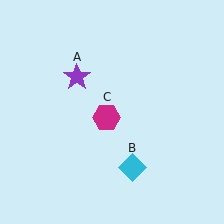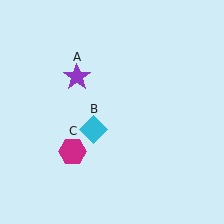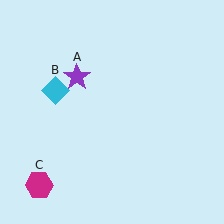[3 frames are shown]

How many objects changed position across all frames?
2 objects changed position: cyan diamond (object B), magenta hexagon (object C).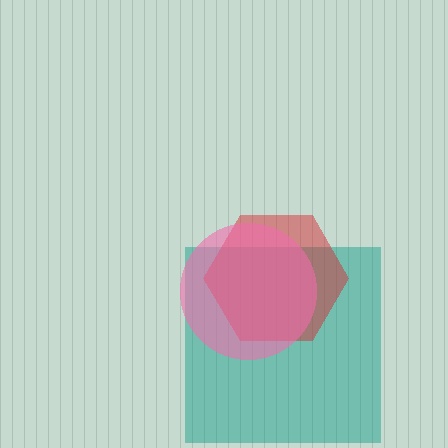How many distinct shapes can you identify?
There are 3 distinct shapes: a teal square, a red hexagon, a pink circle.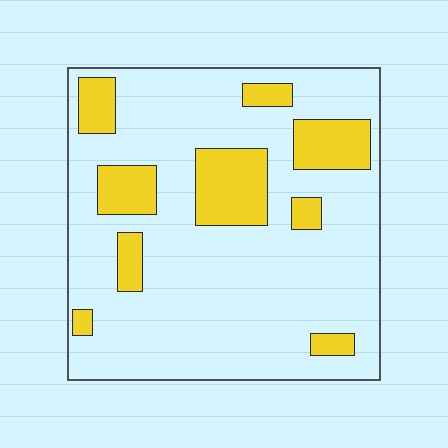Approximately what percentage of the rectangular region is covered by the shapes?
Approximately 20%.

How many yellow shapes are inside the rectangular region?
9.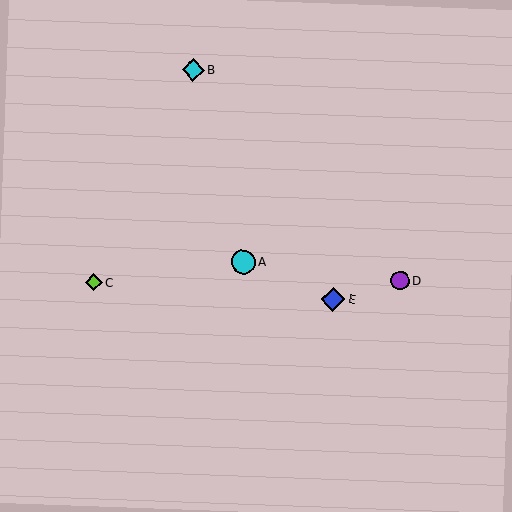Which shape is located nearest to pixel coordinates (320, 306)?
The blue diamond (labeled E) at (333, 299) is nearest to that location.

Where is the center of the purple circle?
The center of the purple circle is at (400, 281).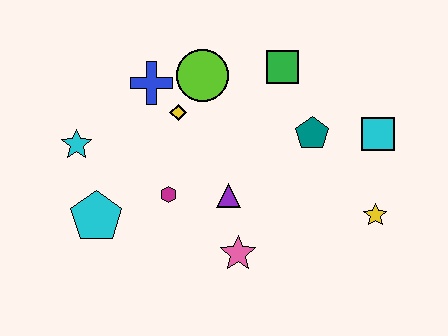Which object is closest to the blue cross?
The yellow diamond is closest to the blue cross.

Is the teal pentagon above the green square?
No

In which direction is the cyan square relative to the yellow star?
The cyan square is above the yellow star.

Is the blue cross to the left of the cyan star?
No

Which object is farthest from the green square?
The cyan pentagon is farthest from the green square.